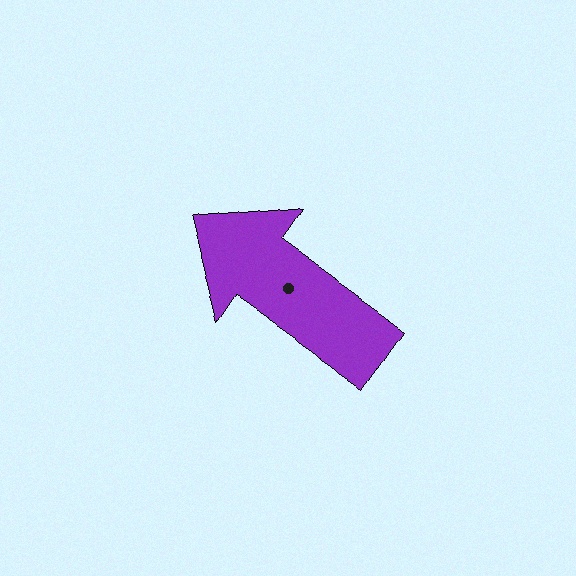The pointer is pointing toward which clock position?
Roughly 10 o'clock.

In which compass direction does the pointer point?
Northwest.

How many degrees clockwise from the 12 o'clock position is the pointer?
Approximately 305 degrees.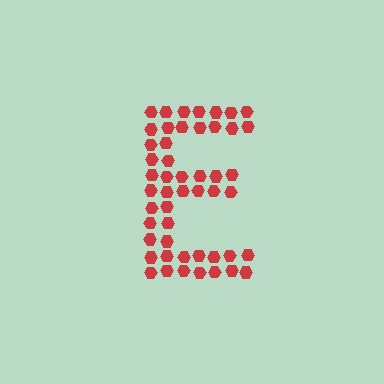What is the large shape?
The large shape is the letter E.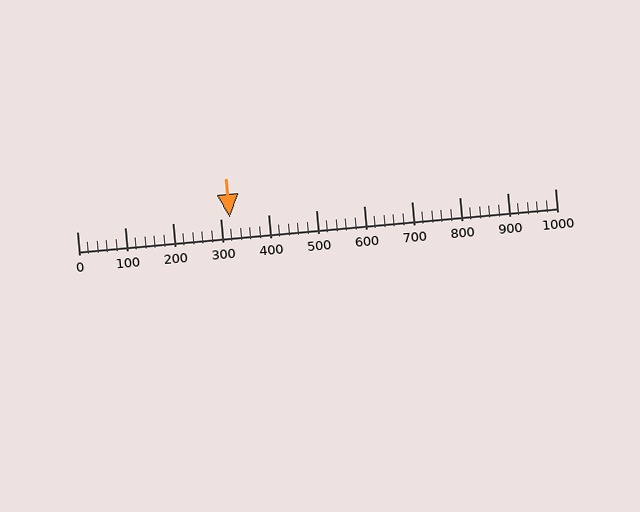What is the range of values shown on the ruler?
The ruler shows values from 0 to 1000.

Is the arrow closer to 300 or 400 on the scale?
The arrow is closer to 300.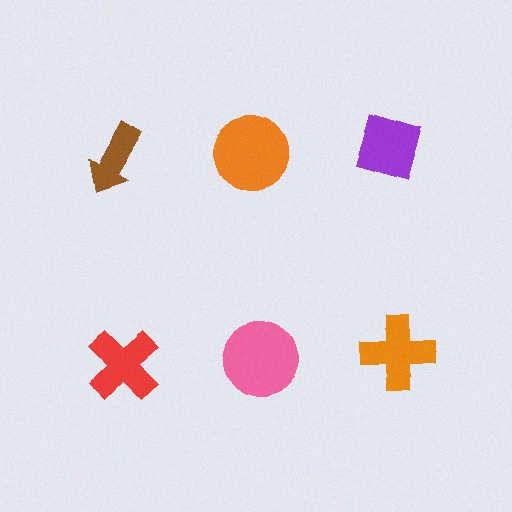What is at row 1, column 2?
An orange circle.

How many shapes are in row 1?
3 shapes.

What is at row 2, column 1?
A red cross.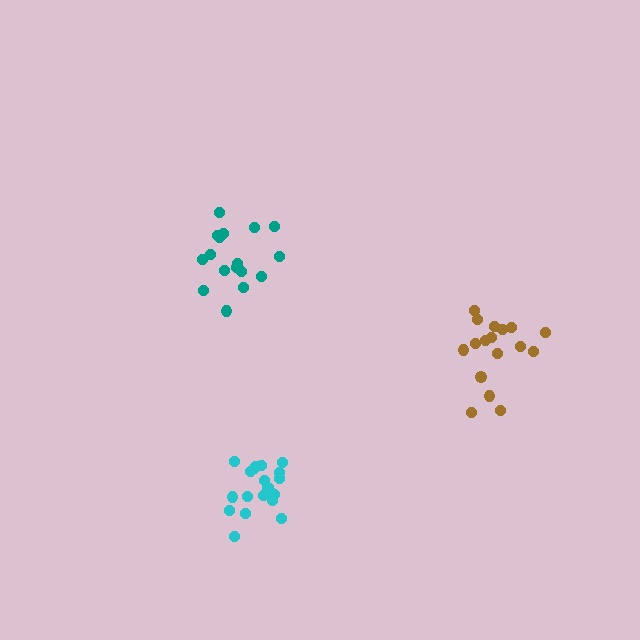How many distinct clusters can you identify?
There are 3 distinct clusters.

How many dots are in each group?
Group 1: 17 dots, Group 2: 20 dots, Group 3: 17 dots (54 total).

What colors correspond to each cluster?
The clusters are colored: brown, cyan, teal.